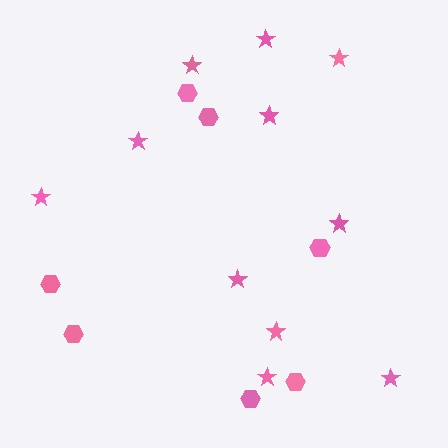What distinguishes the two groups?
There are 2 groups: one group of stars (11) and one group of hexagons (7).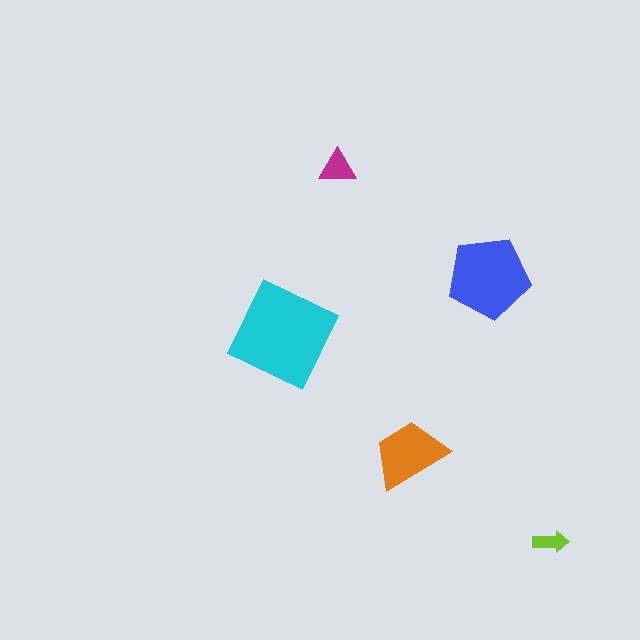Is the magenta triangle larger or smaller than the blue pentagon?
Smaller.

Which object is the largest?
The cyan diamond.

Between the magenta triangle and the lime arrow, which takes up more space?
The magenta triangle.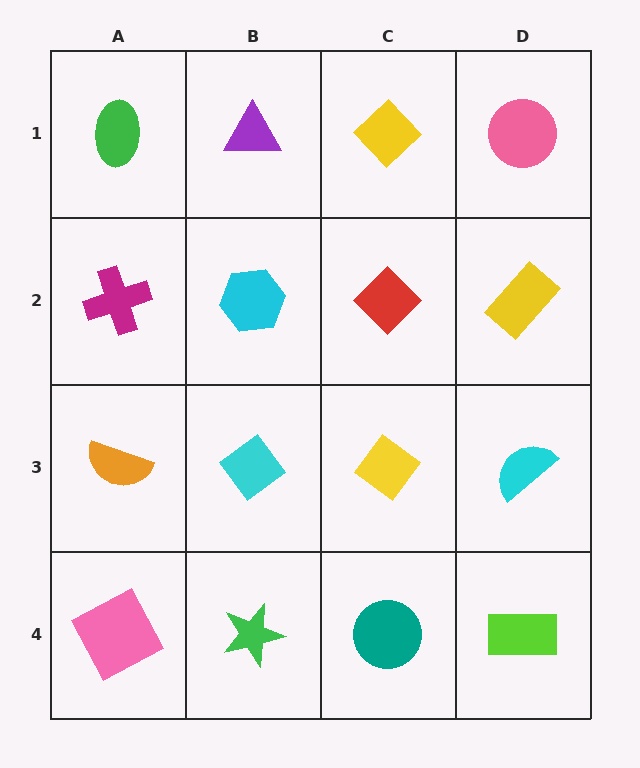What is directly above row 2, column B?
A purple triangle.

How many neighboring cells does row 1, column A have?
2.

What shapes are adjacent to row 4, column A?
An orange semicircle (row 3, column A), a green star (row 4, column B).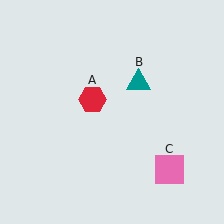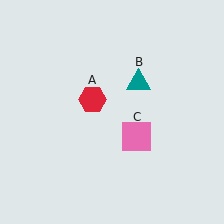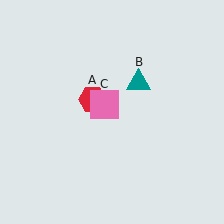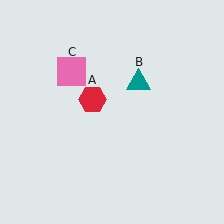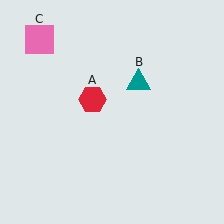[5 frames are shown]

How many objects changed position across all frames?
1 object changed position: pink square (object C).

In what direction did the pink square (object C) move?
The pink square (object C) moved up and to the left.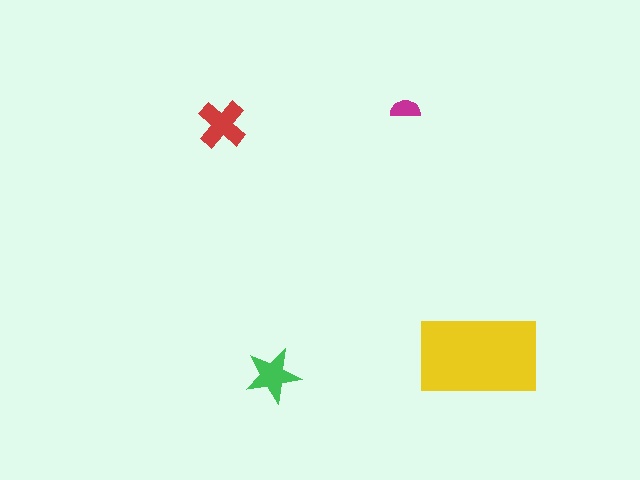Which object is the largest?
The yellow rectangle.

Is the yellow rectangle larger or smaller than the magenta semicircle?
Larger.